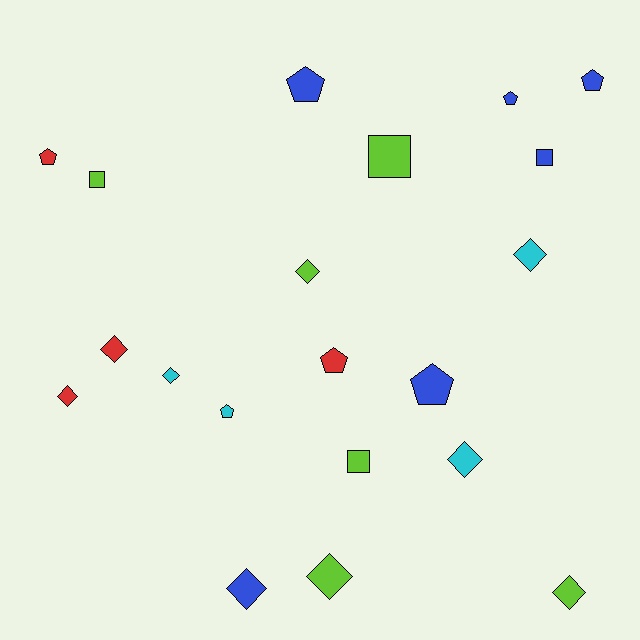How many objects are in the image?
There are 20 objects.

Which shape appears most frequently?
Diamond, with 9 objects.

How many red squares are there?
There are no red squares.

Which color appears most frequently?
Blue, with 6 objects.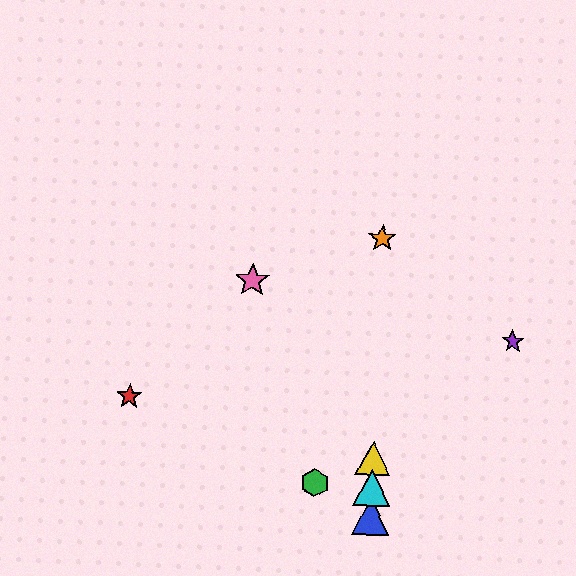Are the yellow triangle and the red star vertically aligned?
No, the yellow triangle is at x≈373 and the red star is at x≈129.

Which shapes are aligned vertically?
The blue triangle, the yellow triangle, the orange star, the cyan triangle are aligned vertically.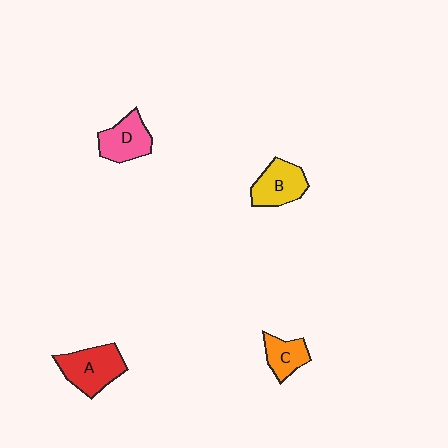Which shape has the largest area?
Shape A (red).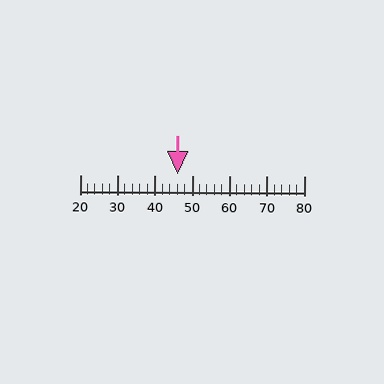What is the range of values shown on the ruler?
The ruler shows values from 20 to 80.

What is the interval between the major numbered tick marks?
The major tick marks are spaced 10 units apart.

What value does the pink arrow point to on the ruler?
The pink arrow points to approximately 46.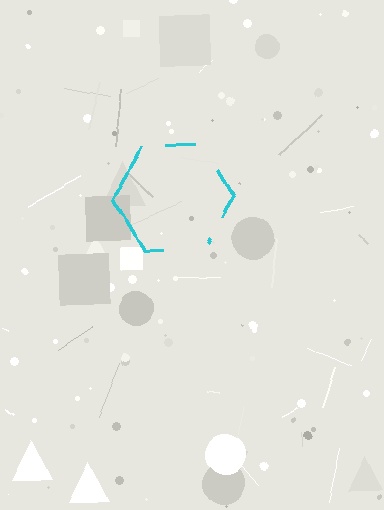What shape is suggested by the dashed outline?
The dashed outline suggests a hexagon.